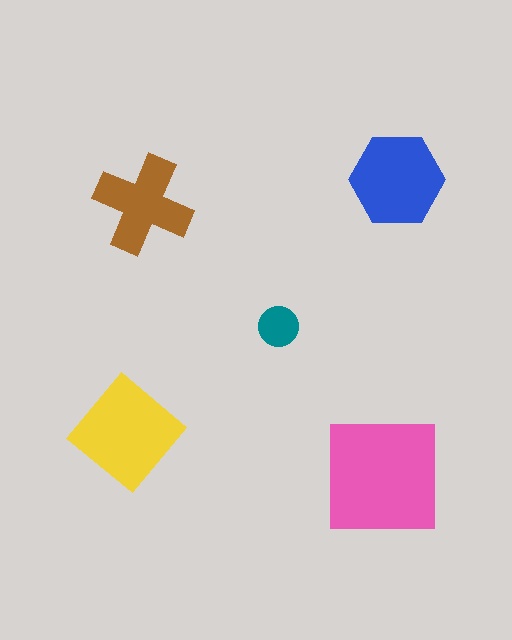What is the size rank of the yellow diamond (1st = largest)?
2nd.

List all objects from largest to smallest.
The pink square, the yellow diamond, the blue hexagon, the brown cross, the teal circle.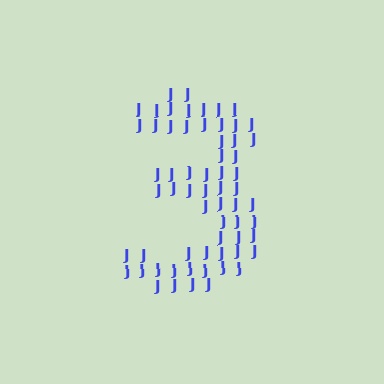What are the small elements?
The small elements are letter J's.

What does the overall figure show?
The overall figure shows the digit 3.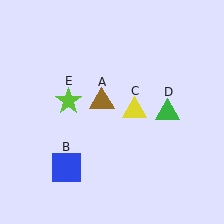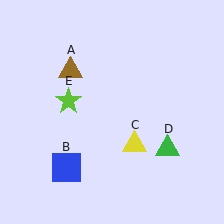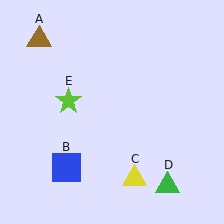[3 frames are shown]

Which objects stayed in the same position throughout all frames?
Blue square (object B) and lime star (object E) remained stationary.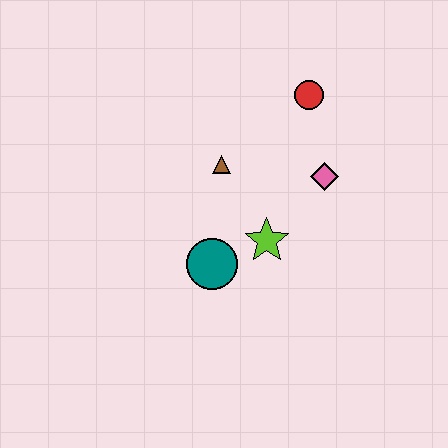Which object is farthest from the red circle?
The teal circle is farthest from the red circle.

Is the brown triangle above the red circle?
No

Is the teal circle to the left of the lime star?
Yes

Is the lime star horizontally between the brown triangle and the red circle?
Yes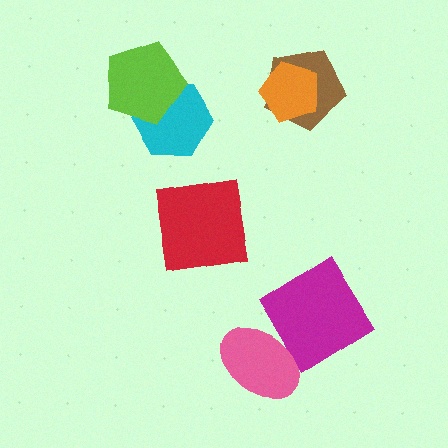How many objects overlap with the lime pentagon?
1 object overlaps with the lime pentagon.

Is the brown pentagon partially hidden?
Yes, it is partially covered by another shape.